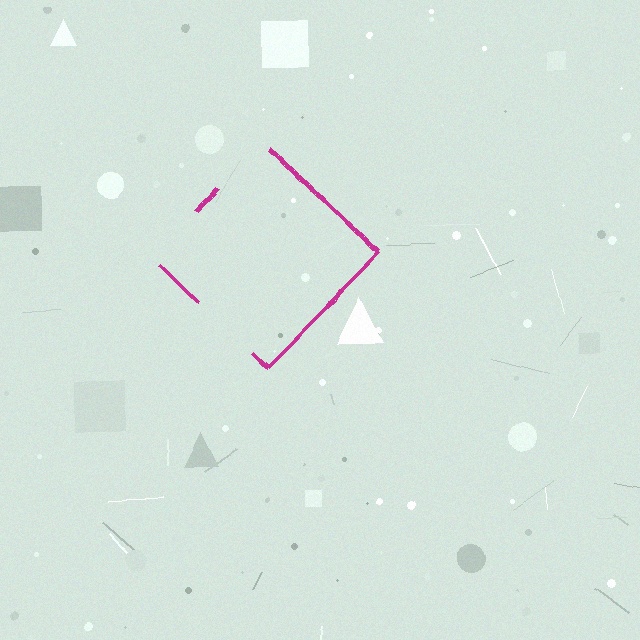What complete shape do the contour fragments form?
The contour fragments form a diamond.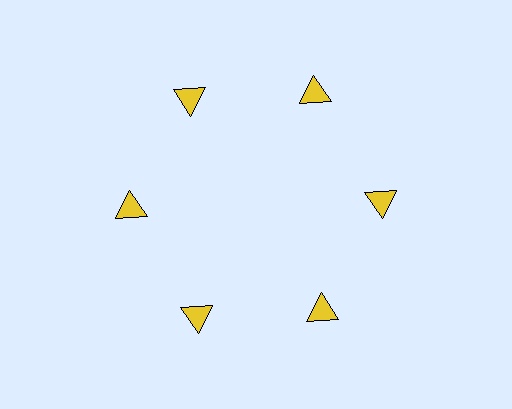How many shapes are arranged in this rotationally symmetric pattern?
There are 6 shapes, arranged in 6 groups of 1.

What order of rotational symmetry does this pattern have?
This pattern has 6-fold rotational symmetry.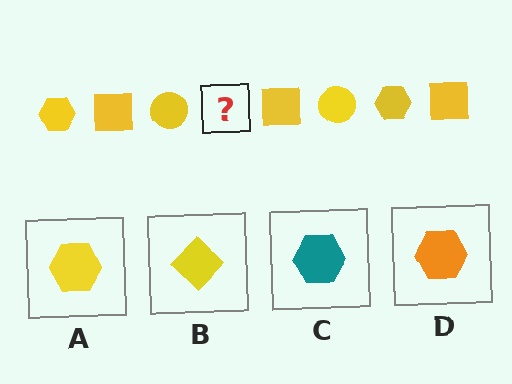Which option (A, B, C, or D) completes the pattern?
A.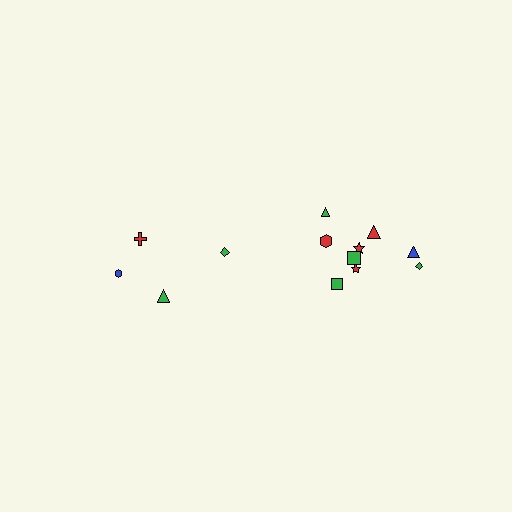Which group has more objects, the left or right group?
The right group.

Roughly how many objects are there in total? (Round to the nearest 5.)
Roughly 15 objects in total.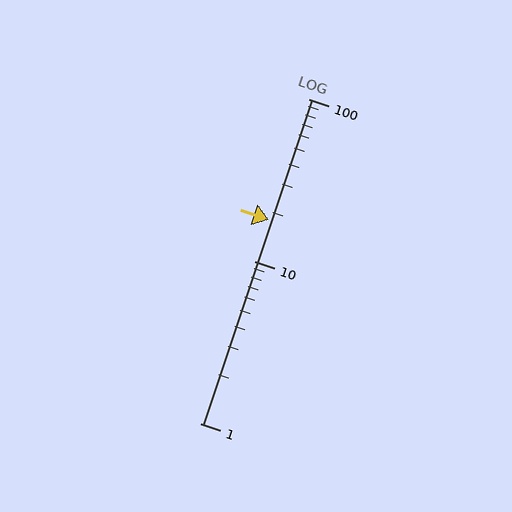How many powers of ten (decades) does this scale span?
The scale spans 2 decades, from 1 to 100.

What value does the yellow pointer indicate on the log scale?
The pointer indicates approximately 18.